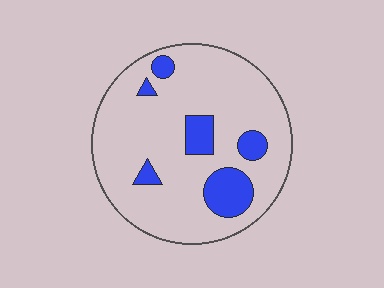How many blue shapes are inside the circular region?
6.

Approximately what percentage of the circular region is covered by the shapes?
Approximately 15%.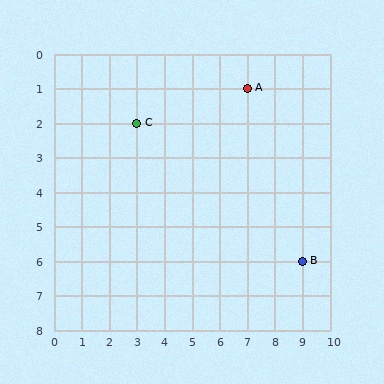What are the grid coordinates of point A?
Point A is at grid coordinates (7, 1).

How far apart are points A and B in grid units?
Points A and B are 2 columns and 5 rows apart (about 5.4 grid units diagonally).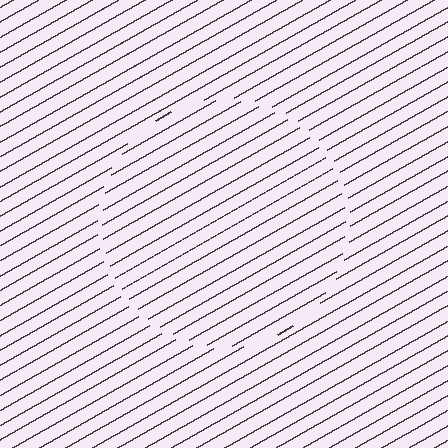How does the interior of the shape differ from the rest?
The interior of the shape contains the same grating, shifted by half a period — the contour is defined by the phase discontinuity where line-ends from the inner and outer gratings abut.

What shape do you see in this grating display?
An illusory circle. The interior of the shape contains the same grating, shifted by half a period — the contour is defined by the phase discontinuity where line-ends from the inner and outer gratings abut.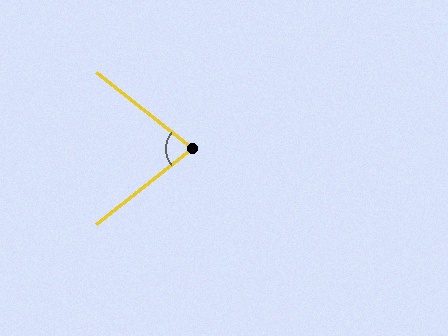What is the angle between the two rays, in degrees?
Approximately 77 degrees.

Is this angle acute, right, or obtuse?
It is acute.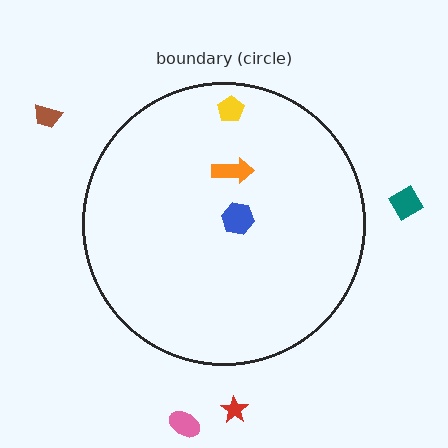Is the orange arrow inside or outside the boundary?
Inside.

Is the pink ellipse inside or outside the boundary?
Outside.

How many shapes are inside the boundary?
3 inside, 4 outside.